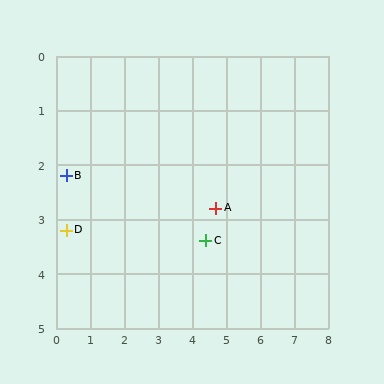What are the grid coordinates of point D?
Point D is at approximately (0.3, 3.2).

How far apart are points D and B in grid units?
Points D and B are about 1.0 grid units apart.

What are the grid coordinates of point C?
Point C is at approximately (4.4, 3.4).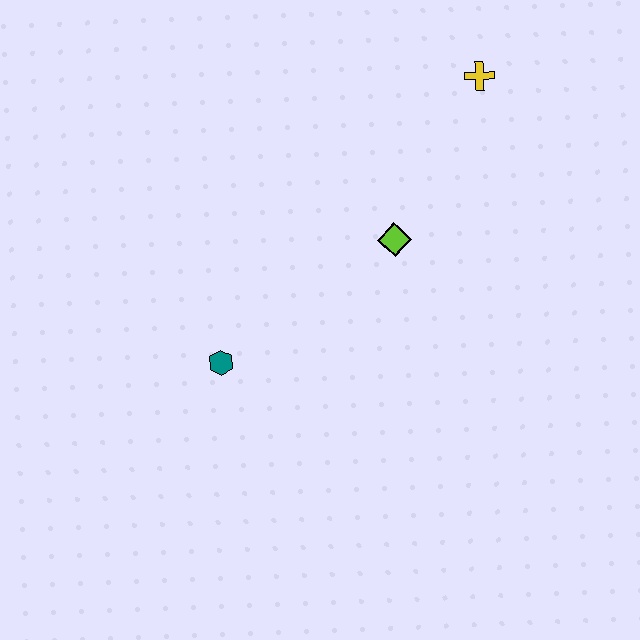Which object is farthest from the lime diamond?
The teal hexagon is farthest from the lime diamond.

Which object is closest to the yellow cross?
The lime diamond is closest to the yellow cross.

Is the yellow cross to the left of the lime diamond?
No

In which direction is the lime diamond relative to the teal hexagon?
The lime diamond is to the right of the teal hexagon.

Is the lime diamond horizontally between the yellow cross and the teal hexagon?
Yes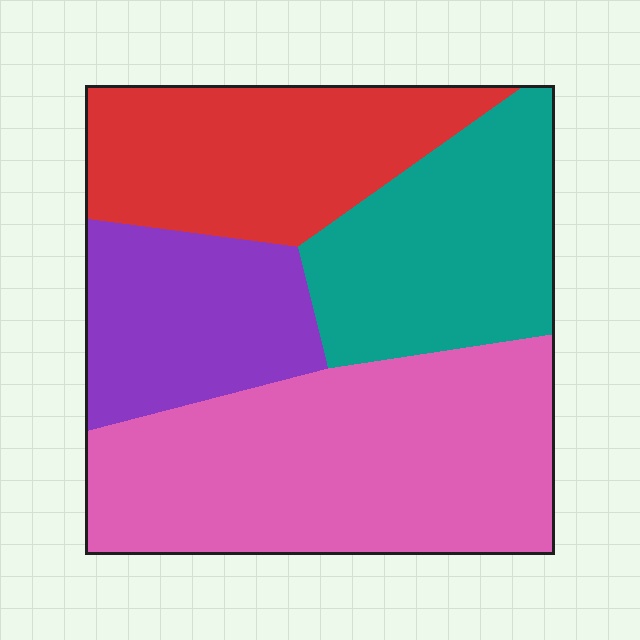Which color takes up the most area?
Pink, at roughly 40%.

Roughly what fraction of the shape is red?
Red takes up about one quarter (1/4) of the shape.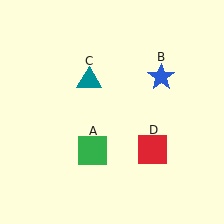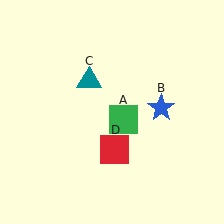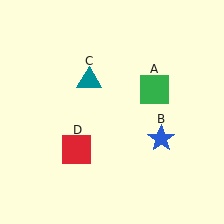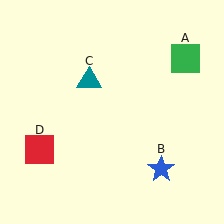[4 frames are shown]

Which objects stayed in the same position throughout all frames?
Teal triangle (object C) remained stationary.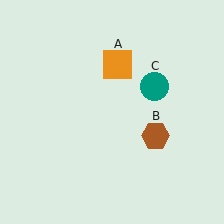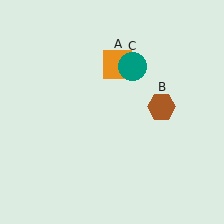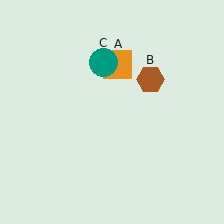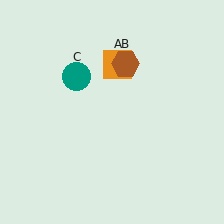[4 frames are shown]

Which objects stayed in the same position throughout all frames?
Orange square (object A) remained stationary.